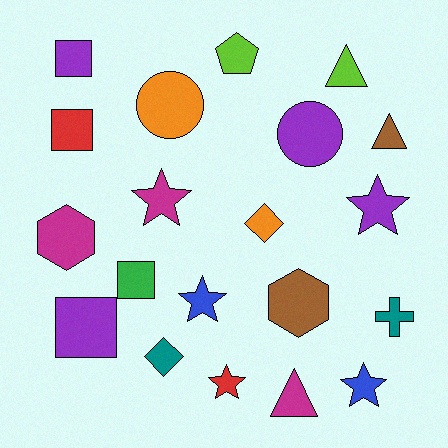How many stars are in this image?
There are 5 stars.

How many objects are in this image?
There are 20 objects.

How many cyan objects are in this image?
There are no cyan objects.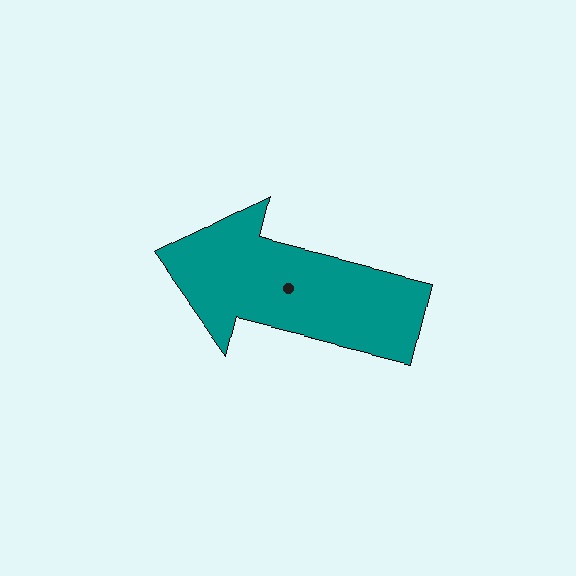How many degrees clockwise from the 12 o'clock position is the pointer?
Approximately 284 degrees.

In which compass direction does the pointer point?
West.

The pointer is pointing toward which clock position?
Roughly 9 o'clock.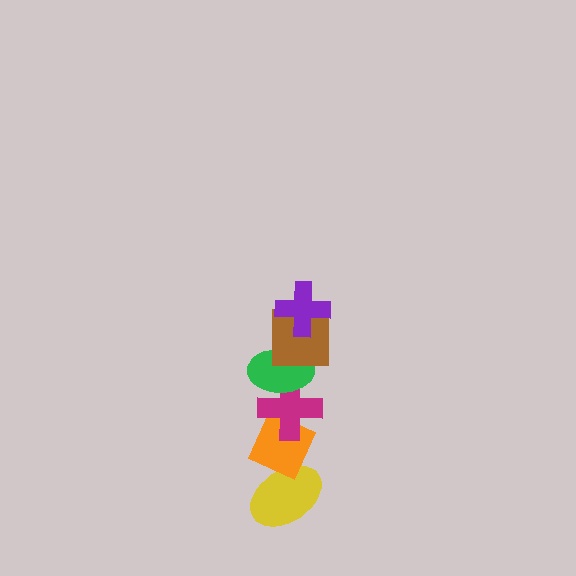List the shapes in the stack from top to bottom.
From top to bottom: the purple cross, the brown square, the green ellipse, the magenta cross, the orange diamond, the yellow ellipse.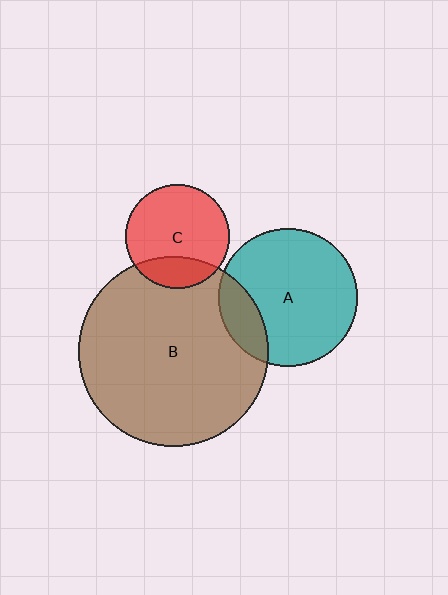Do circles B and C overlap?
Yes.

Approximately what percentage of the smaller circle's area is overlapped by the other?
Approximately 25%.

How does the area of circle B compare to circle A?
Approximately 1.9 times.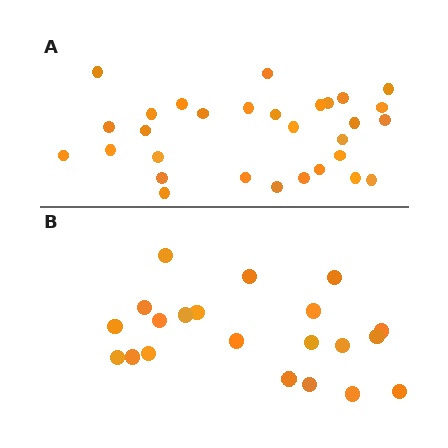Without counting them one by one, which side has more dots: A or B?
Region A (the top region) has more dots.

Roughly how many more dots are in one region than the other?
Region A has roughly 8 or so more dots than region B.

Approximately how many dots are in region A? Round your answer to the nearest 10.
About 30 dots.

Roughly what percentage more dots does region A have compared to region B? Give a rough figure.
About 45% more.